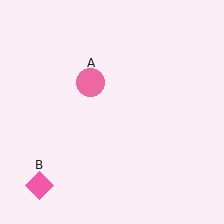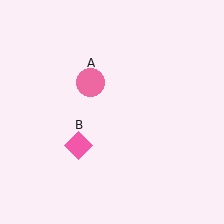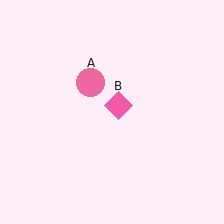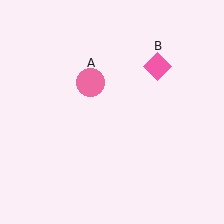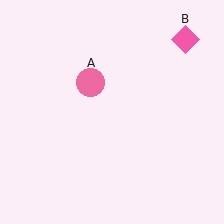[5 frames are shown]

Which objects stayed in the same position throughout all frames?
Pink circle (object A) remained stationary.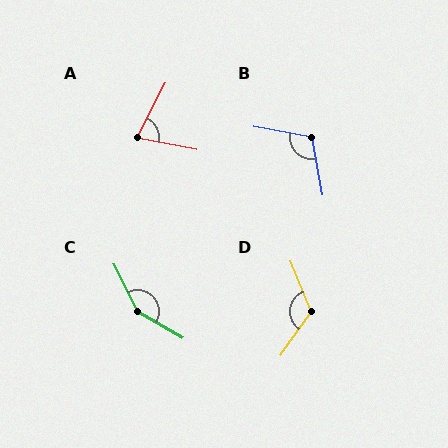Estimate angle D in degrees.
Approximately 123 degrees.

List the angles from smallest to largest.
A (74°), B (111°), D (123°), C (147°).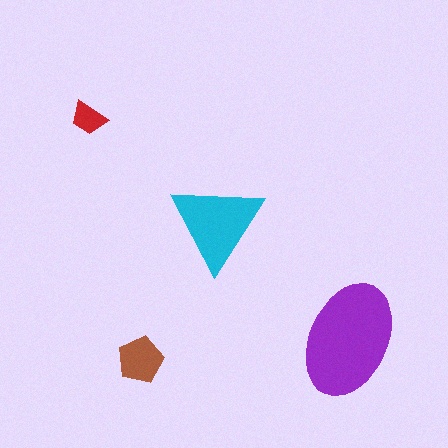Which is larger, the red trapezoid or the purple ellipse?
The purple ellipse.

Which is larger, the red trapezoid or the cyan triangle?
The cyan triangle.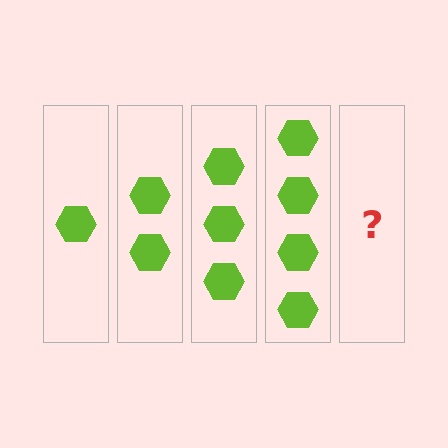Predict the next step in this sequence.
The next step is 5 hexagons.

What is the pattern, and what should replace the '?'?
The pattern is that each step adds one more hexagon. The '?' should be 5 hexagons.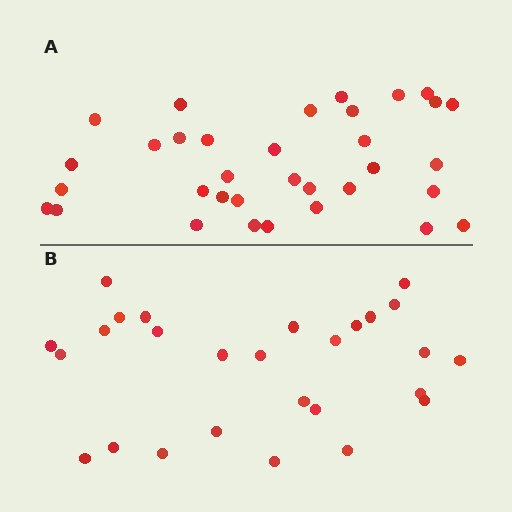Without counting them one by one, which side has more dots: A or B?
Region A (the top region) has more dots.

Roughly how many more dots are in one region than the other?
Region A has roughly 8 or so more dots than region B.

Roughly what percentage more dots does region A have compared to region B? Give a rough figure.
About 25% more.